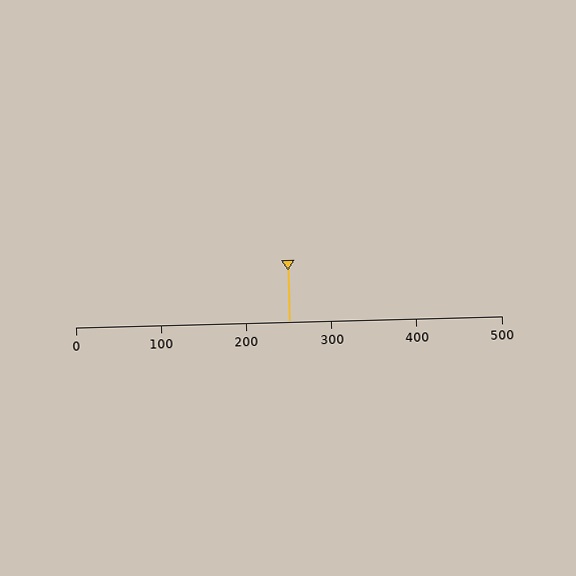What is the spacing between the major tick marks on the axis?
The major ticks are spaced 100 apart.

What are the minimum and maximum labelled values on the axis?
The axis runs from 0 to 500.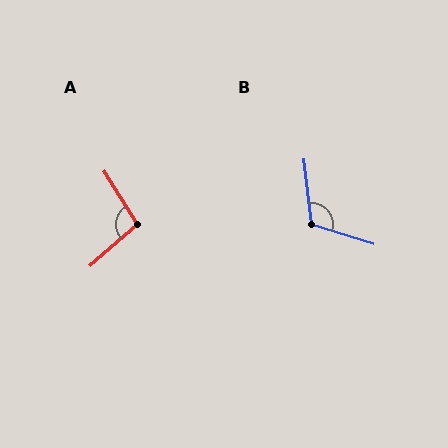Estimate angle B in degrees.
Approximately 114 degrees.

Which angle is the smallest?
A, at approximately 98 degrees.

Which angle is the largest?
B, at approximately 114 degrees.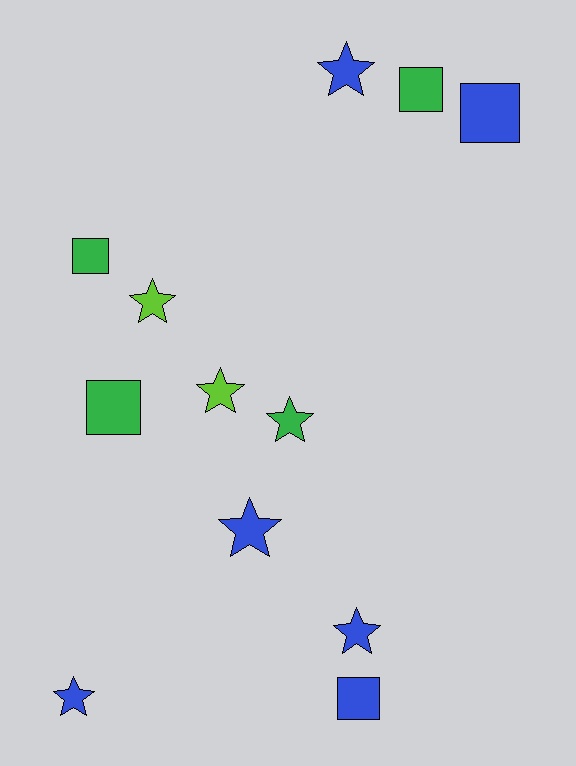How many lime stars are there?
There are 2 lime stars.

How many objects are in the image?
There are 12 objects.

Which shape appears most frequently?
Star, with 7 objects.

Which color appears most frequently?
Blue, with 6 objects.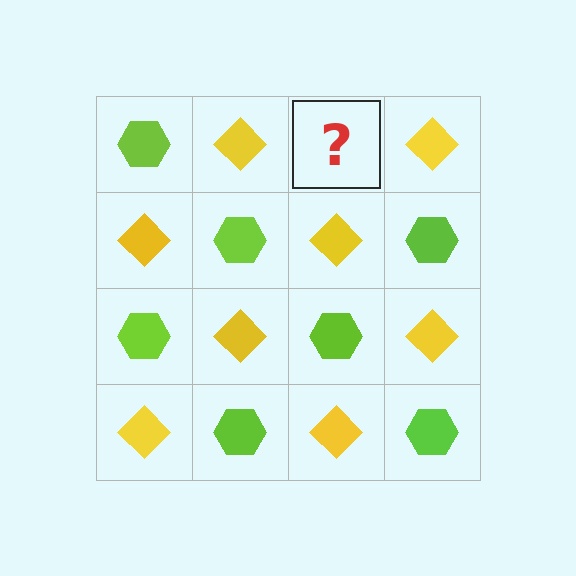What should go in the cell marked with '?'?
The missing cell should contain a lime hexagon.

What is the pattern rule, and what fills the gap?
The rule is that it alternates lime hexagon and yellow diamond in a checkerboard pattern. The gap should be filled with a lime hexagon.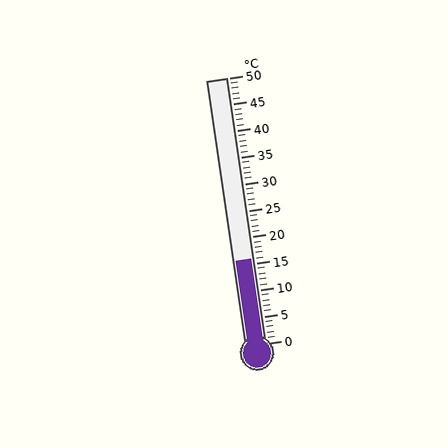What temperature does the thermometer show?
The thermometer shows approximately 16°C.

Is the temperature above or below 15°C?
The temperature is above 15°C.